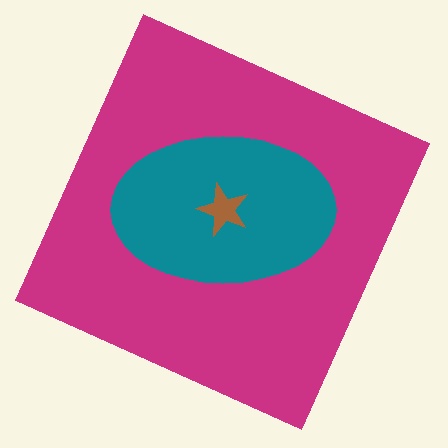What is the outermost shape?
The magenta square.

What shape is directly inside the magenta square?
The teal ellipse.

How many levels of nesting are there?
3.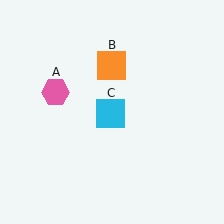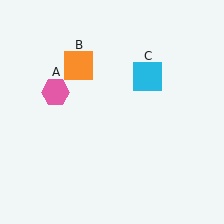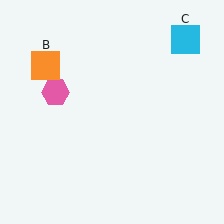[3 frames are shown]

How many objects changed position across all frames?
2 objects changed position: orange square (object B), cyan square (object C).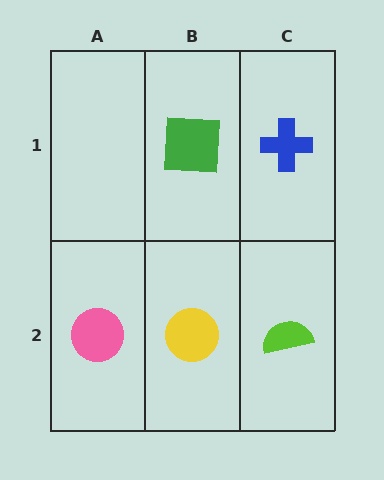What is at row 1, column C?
A blue cross.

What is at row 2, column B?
A yellow circle.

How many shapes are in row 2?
3 shapes.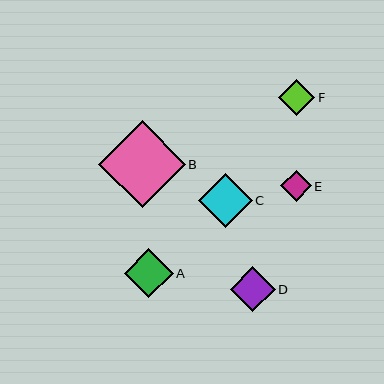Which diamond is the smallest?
Diamond E is the smallest with a size of approximately 30 pixels.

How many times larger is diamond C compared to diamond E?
Diamond C is approximately 1.8 times the size of diamond E.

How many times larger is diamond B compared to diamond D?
Diamond B is approximately 1.9 times the size of diamond D.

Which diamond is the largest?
Diamond B is the largest with a size of approximately 87 pixels.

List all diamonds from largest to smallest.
From largest to smallest: B, C, A, D, F, E.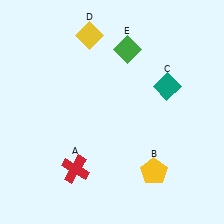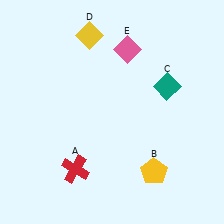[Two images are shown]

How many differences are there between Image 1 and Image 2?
There is 1 difference between the two images.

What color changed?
The diamond (E) changed from green in Image 1 to pink in Image 2.